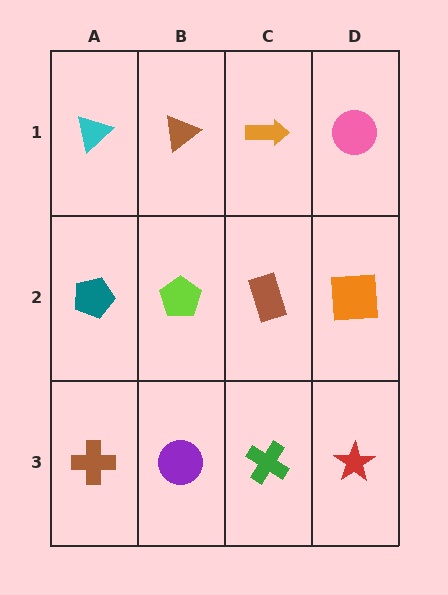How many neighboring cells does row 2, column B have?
4.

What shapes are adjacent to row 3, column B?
A lime pentagon (row 2, column B), a brown cross (row 3, column A), a green cross (row 3, column C).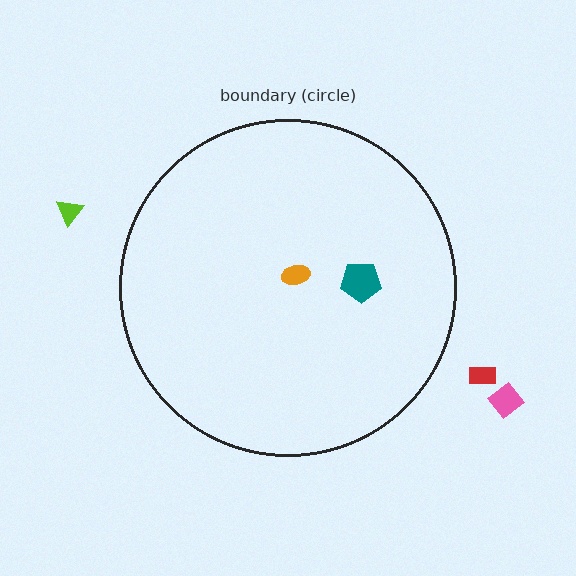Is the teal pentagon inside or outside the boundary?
Inside.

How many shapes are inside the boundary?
2 inside, 3 outside.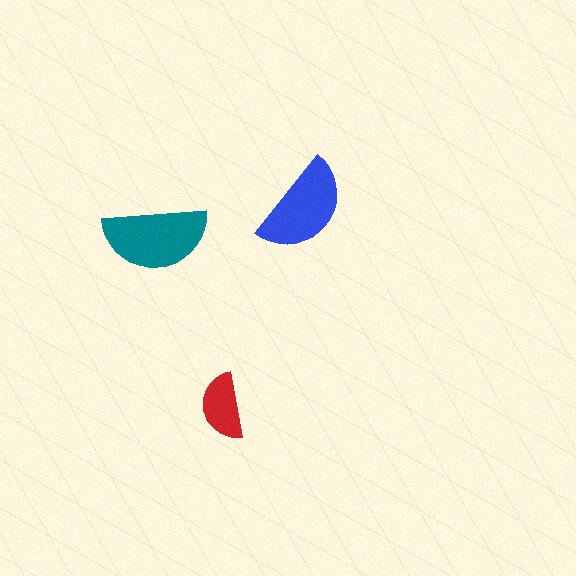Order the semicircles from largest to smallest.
the teal one, the blue one, the red one.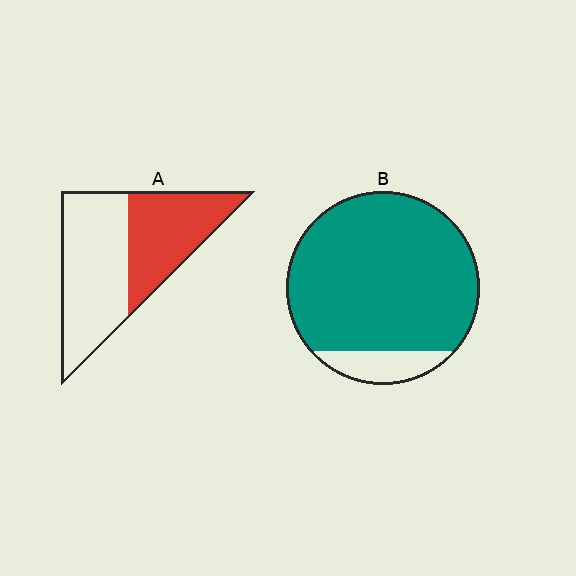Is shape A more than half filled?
No.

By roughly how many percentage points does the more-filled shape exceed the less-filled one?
By roughly 45 percentage points (B over A).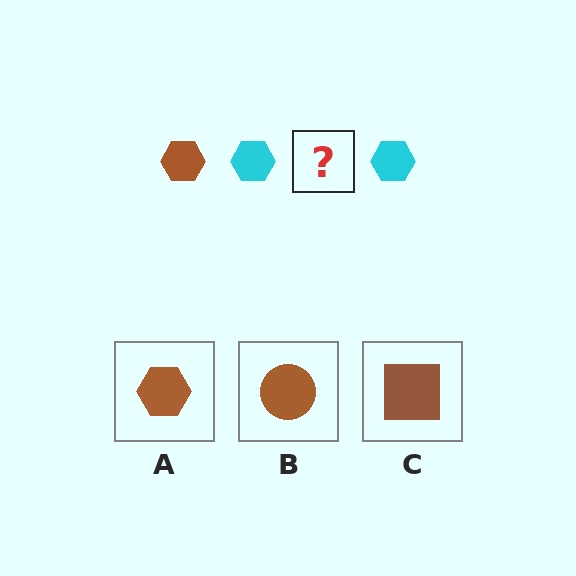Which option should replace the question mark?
Option A.